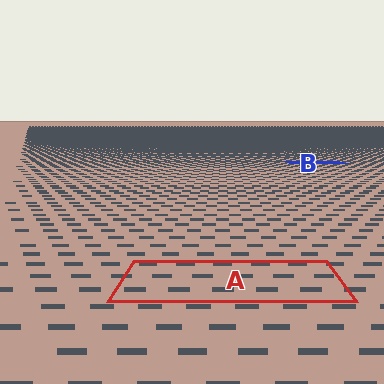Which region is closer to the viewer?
Region A is closer. The texture elements there are larger and more spread out.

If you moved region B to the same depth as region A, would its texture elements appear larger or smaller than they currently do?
They would appear larger. At a closer depth, the same texture elements are projected at a bigger on-screen size.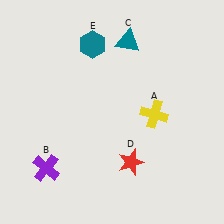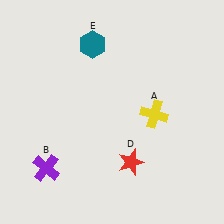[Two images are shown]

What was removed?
The teal triangle (C) was removed in Image 2.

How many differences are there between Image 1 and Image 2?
There is 1 difference between the two images.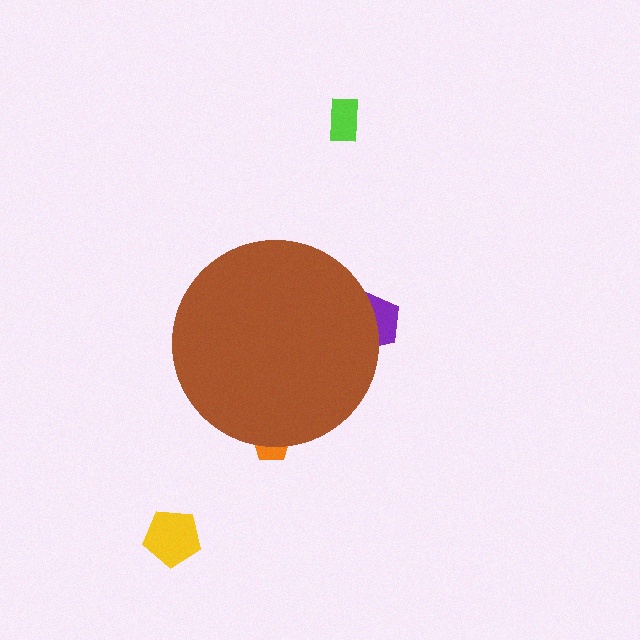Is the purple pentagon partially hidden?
Yes, the purple pentagon is partially hidden behind the brown circle.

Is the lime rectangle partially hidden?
No, the lime rectangle is fully visible.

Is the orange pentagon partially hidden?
Yes, the orange pentagon is partially hidden behind the brown circle.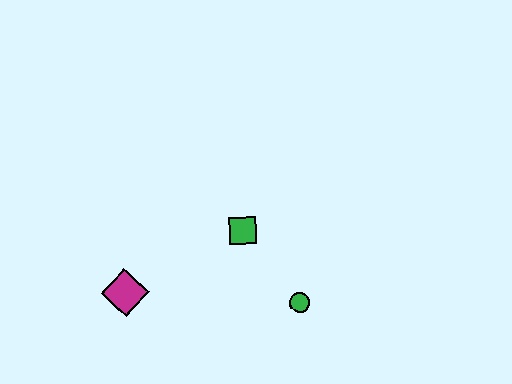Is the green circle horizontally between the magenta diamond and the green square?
No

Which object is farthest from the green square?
The magenta diamond is farthest from the green square.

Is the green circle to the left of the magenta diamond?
No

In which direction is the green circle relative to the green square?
The green circle is below the green square.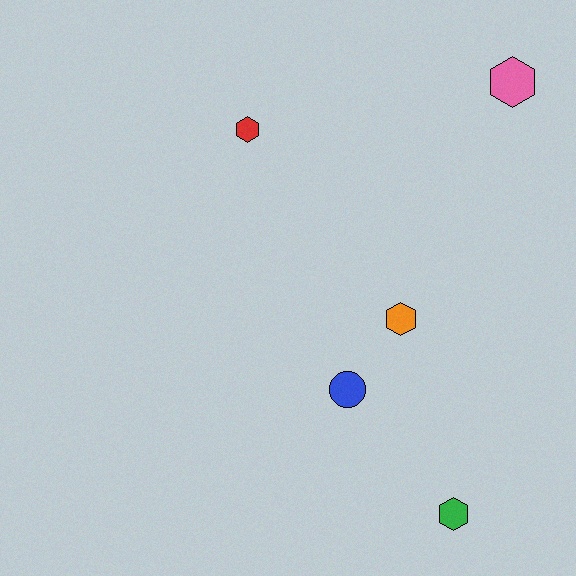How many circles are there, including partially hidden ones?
There is 1 circle.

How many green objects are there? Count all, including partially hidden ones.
There is 1 green object.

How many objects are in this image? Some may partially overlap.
There are 5 objects.